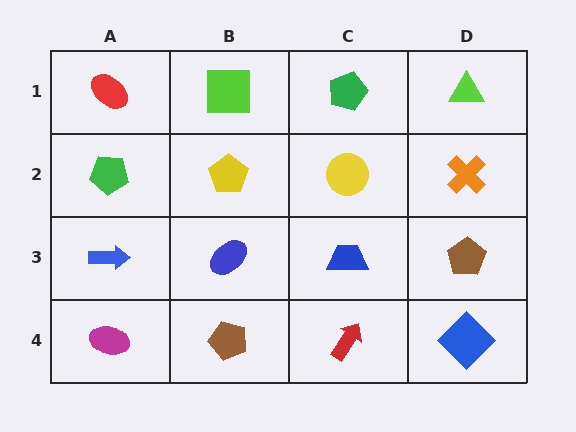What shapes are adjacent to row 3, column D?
An orange cross (row 2, column D), a blue diamond (row 4, column D), a blue trapezoid (row 3, column C).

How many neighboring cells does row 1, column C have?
3.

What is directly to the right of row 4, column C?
A blue diamond.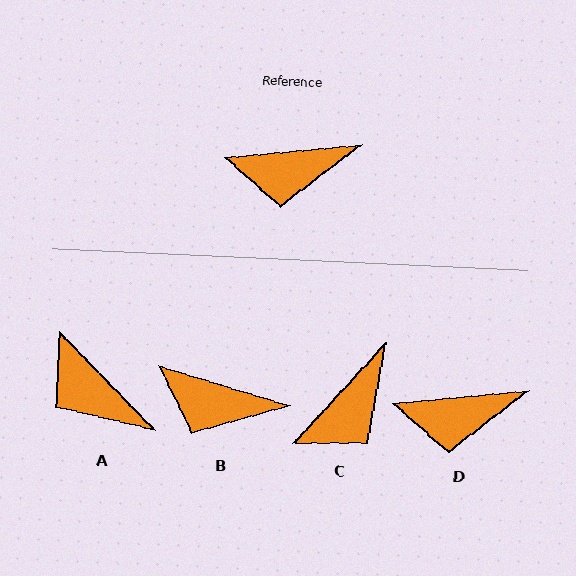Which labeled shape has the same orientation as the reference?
D.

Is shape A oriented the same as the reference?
No, it is off by about 51 degrees.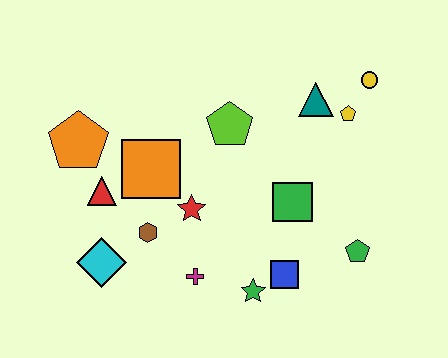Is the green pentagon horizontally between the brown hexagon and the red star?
No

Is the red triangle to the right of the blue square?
No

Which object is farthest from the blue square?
The orange pentagon is farthest from the blue square.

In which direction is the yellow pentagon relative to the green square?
The yellow pentagon is above the green square.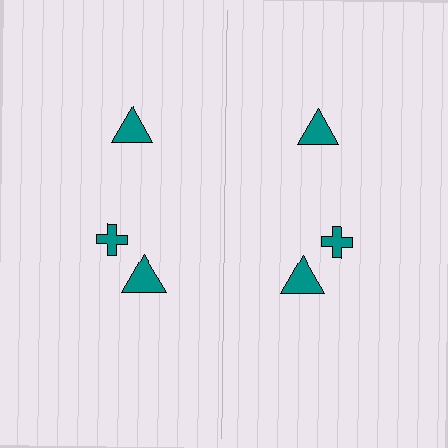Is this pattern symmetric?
Yes, this pattern has bilateral (reflection) symmetry.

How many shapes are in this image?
There are 6 shapes in this image.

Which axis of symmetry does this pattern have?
The pattern has a vertical axis of symmetry running through the center of the image.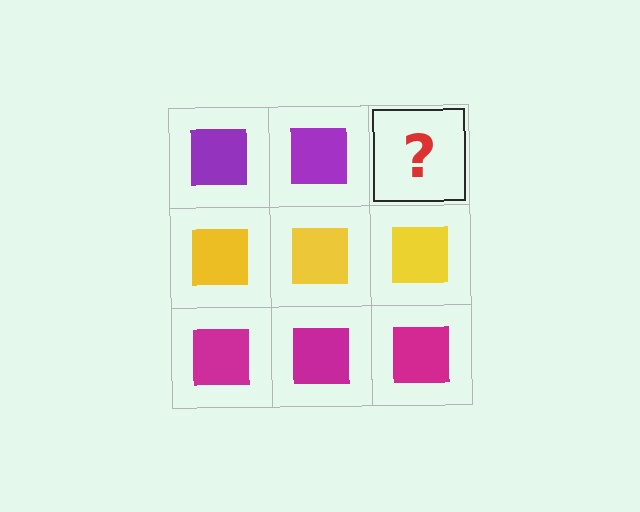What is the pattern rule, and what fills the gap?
The rule is that each row has a consistent color. The gap should be filled with a purple square.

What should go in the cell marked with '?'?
The missing cell should contain a purple square.